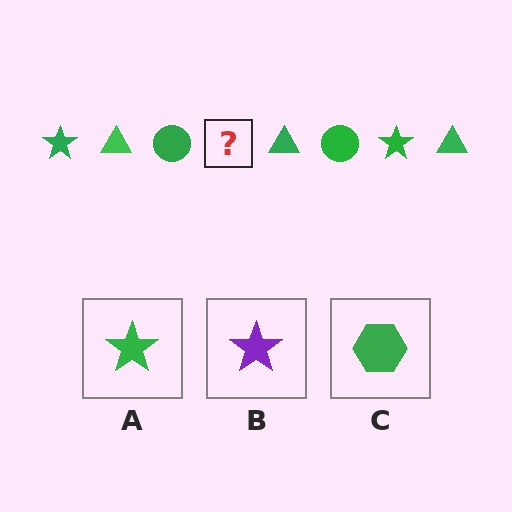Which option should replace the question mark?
Option A.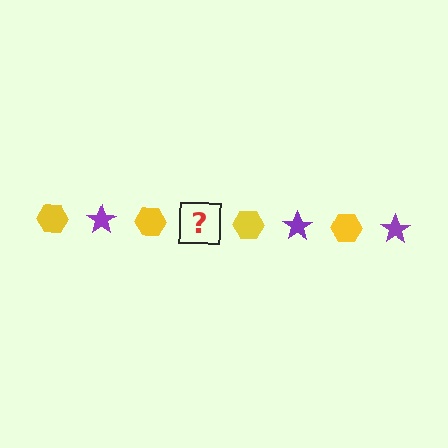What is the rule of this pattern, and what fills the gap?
The rule is that the pattern alternates between yellow hexagon and purple star. The gap should be filled with a purple star.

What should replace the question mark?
The question mark should be replaced with a purple star.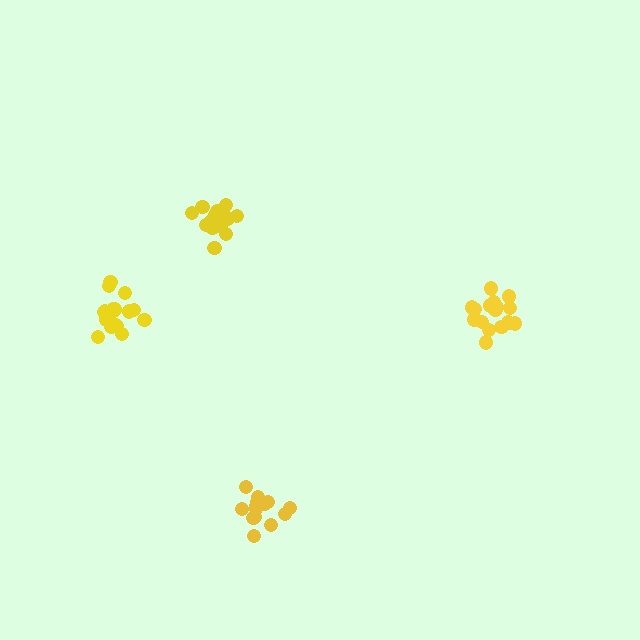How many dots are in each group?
Group 1: 16 dots, Group 2: 19 dots, Group 3: 19 dots, Group 4: 14 dots (68 total).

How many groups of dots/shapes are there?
There are 4 groups.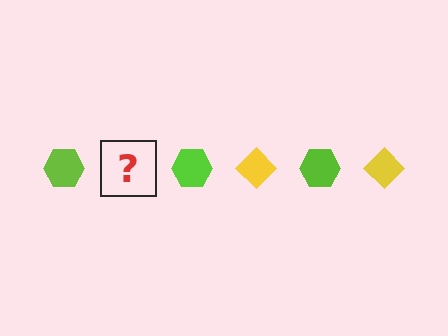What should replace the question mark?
The question mark should be replaced with a yellow diamond.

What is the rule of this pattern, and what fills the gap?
The rule is that the pattern alternates between lime hexagon and yellow diamond. The gap should be filled with a yellow diamond.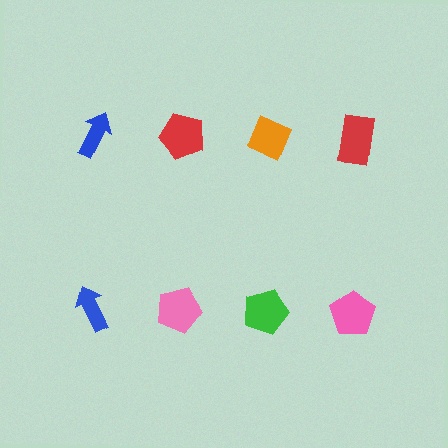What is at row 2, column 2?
A pink pentagon.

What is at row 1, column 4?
A red rectangle.